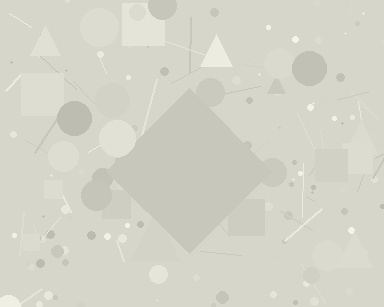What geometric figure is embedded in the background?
A diamond is embedded in the background.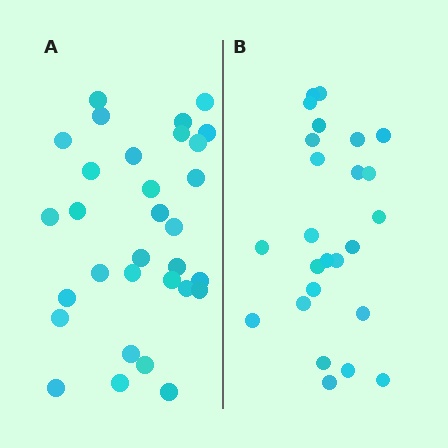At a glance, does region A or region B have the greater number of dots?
Region A (the left region) has more dots.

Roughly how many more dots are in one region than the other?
Region A has about 6 more dots than region B.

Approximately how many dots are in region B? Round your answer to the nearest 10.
About 20 dots. (The exact count is 25, which rounds to 20.)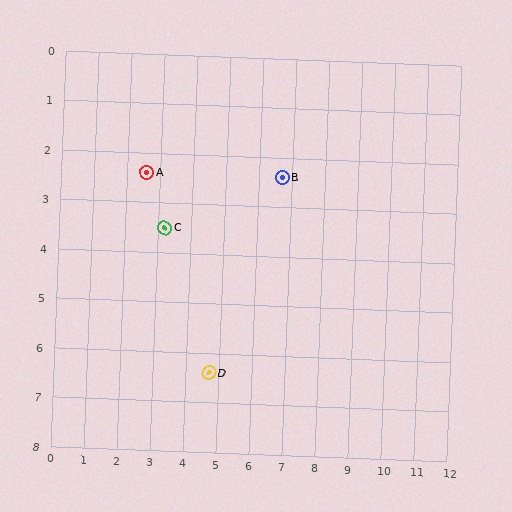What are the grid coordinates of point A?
Point A is at approximately (2.6, 2.4).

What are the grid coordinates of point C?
Point C is at approximately (3.2, 3.5).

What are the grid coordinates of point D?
Point D is at approximately (4.7, 6.4).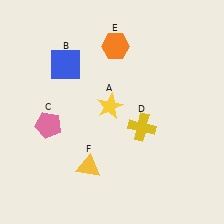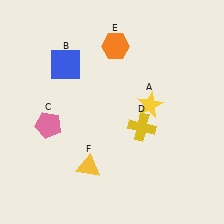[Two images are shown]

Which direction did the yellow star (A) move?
The yellow star (A) moved right.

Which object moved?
The yellow star (A) moved right.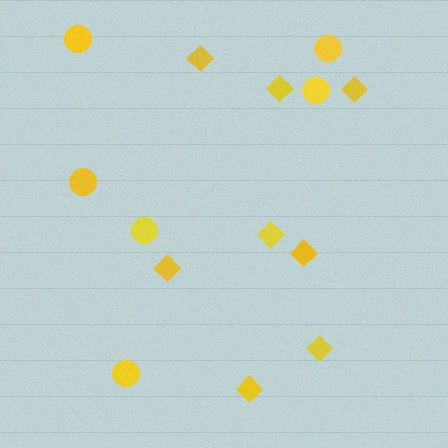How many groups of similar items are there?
There are 2 groups: one group of diamonds (8) and one group of circles (6).